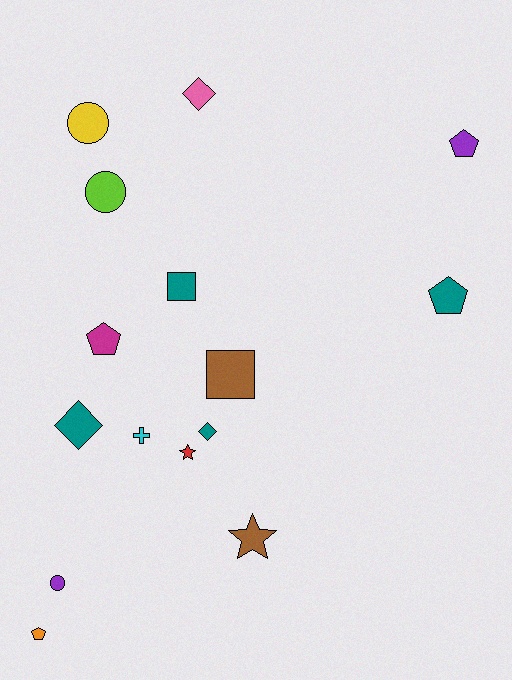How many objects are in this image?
There are 15 objects.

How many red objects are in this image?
There is 1 red object.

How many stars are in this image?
There are 2 stars.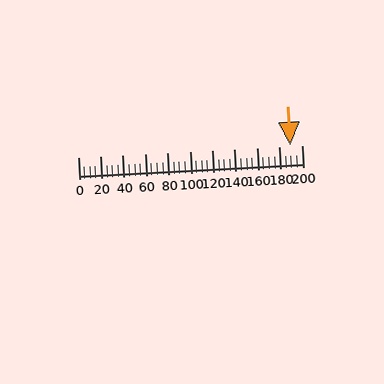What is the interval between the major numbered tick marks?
The major tick marks are spaced 20 units apart.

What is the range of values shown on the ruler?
The ruler shows values from 0 to 200.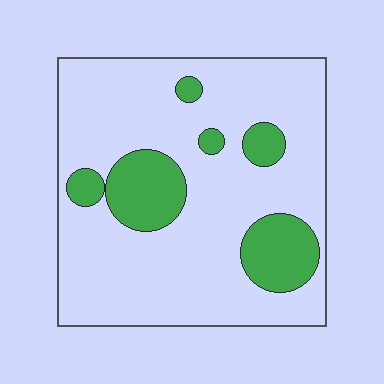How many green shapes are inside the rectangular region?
6.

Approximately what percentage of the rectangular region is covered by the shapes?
Approximately 20%.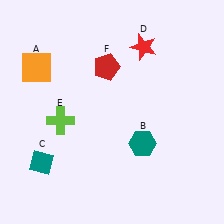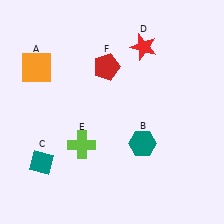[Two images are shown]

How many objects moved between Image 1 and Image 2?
1 object moved between the two images.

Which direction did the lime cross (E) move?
The lime cross (E) moved down.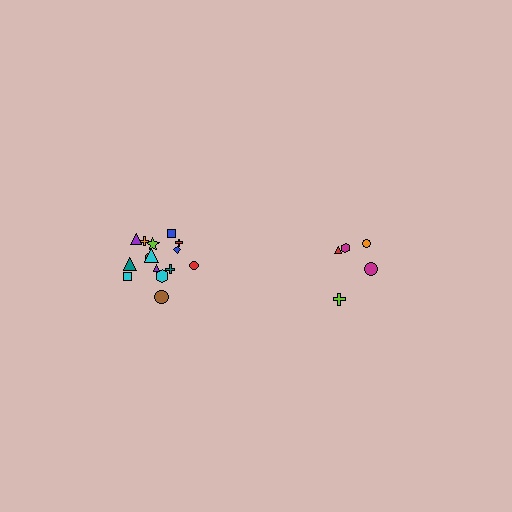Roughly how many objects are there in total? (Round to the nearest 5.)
Roughly 20 objects in total.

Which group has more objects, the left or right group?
The left group.